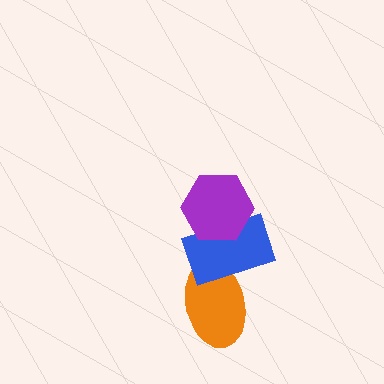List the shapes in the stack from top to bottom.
From top to bottom: the purple hexagon, the blue rectangle, the orange ellipse.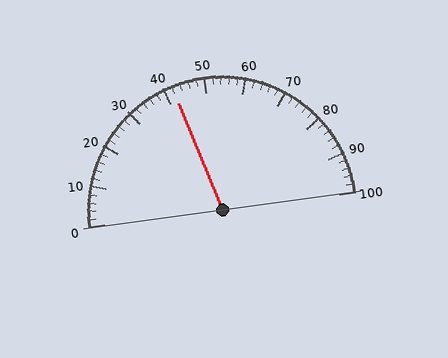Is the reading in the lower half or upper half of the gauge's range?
The reading is in the lower half of the range (0 to 100).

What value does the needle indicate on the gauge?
The needle indicates approximately 42.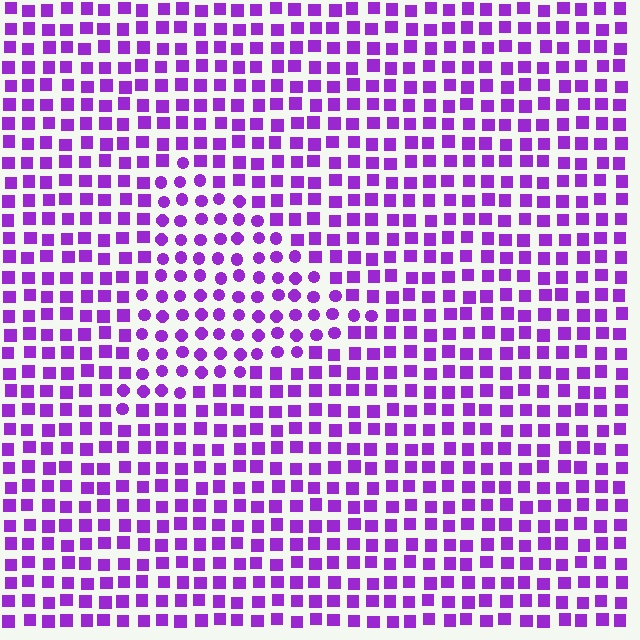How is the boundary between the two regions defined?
The boundary is defined by a change in element shape: circles inside vs. squares outside. All elements share the same color and spacing.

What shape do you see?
I see a triangle.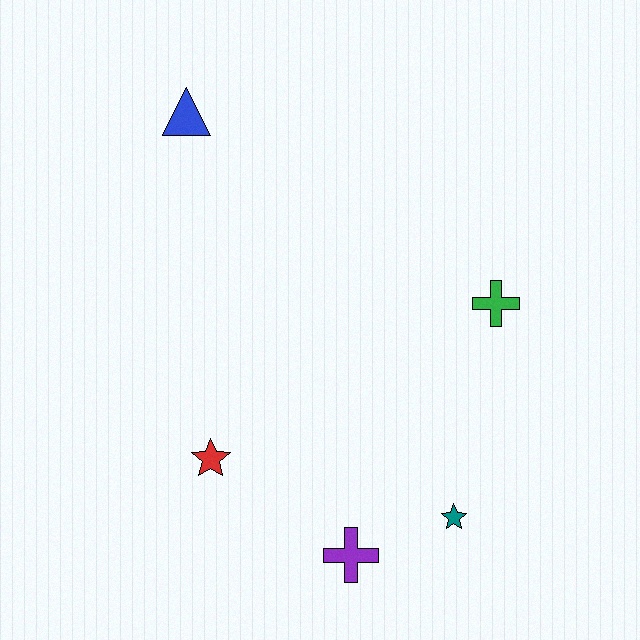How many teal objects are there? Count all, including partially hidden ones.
There is 1 teal object.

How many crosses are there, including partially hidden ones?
There are 2 crosses.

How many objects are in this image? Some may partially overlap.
There are 5 objects.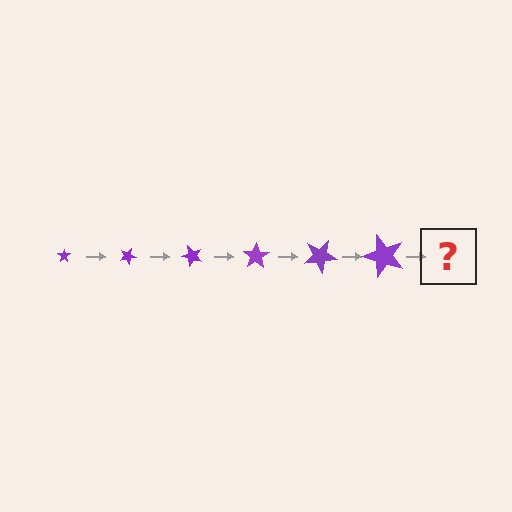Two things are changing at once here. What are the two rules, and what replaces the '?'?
The two rules are that the star grows larger each step and it rotates 25 degrees each step. The '?' should be a star, larger than the previous one and rotated 150 degrees from the start.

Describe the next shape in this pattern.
It should be a star, larger than the previous one and rotated 150 degrees from the start.